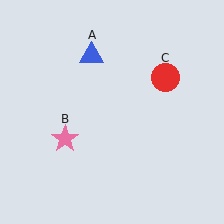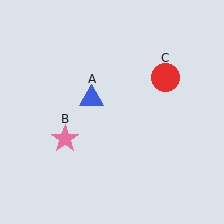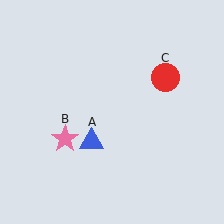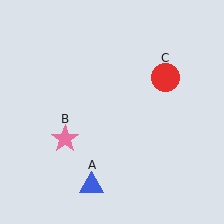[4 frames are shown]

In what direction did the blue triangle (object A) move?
The blue triangle (object A) moved down.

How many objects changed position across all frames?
1 object changed position: blue triangle (object A).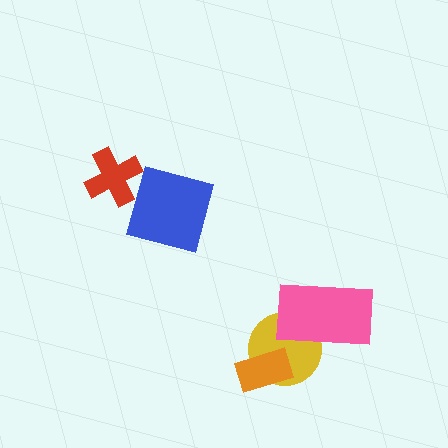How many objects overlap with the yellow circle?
2 objects overlap with the yellow circle.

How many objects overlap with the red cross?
1 object overlaps with the red cross.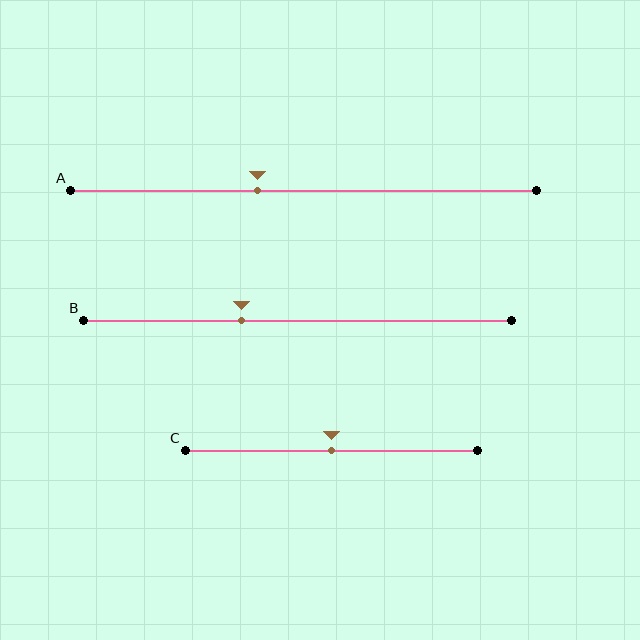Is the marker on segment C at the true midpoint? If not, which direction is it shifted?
Yes, the marker on segment C is at the true midpoint.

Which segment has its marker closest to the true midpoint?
Segment C has its marker closest to the true midpoint.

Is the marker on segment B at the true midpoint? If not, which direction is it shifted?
No, the marker on segment B is shifted to the left by about 13% of the segment length.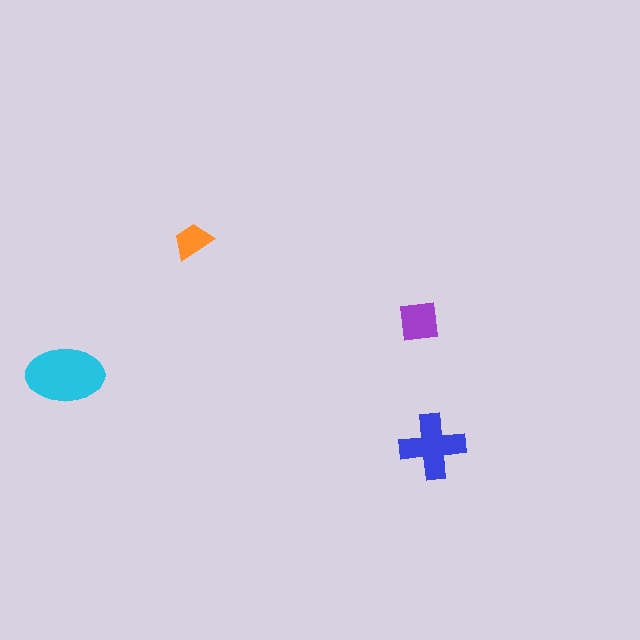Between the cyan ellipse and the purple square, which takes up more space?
The cyan ellipse.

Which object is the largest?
The cyan ellipse.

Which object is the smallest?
The orange trapezoid.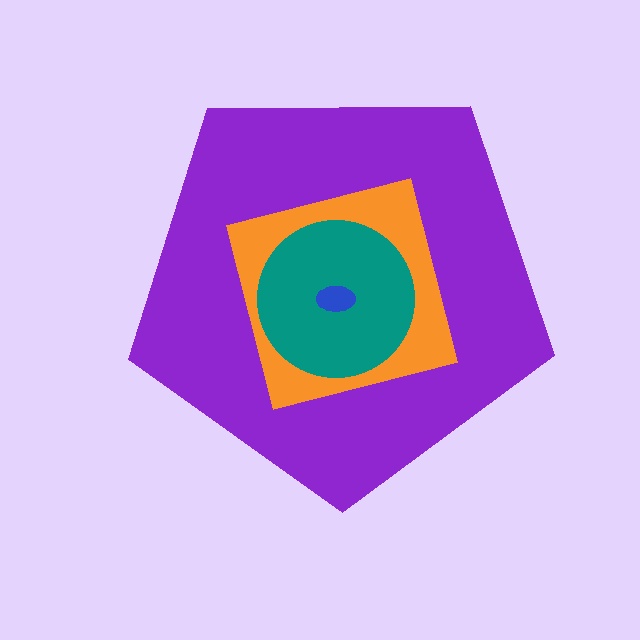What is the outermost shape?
The purple pentagon.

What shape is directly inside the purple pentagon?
The orange square.